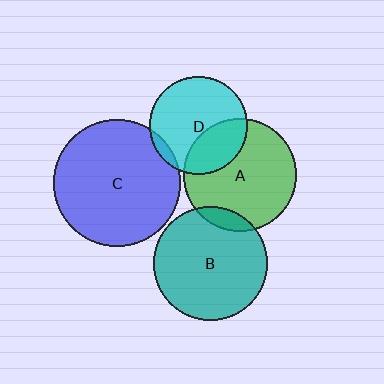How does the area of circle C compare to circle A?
Approximately 1.3 times.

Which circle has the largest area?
Circle C (blue).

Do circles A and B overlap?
Yes.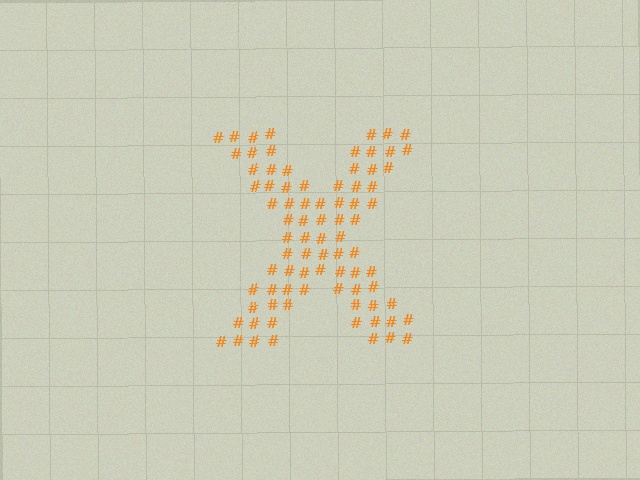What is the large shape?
The large shape is the letter X.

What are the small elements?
The small elements are hash symbols.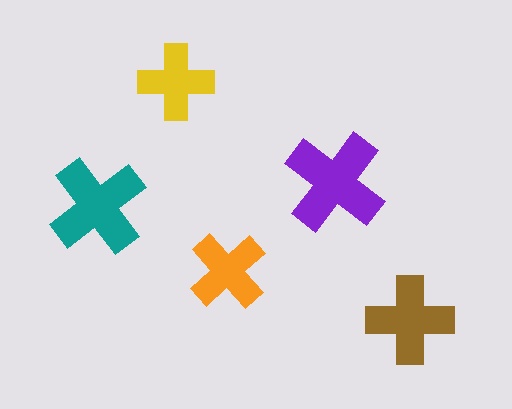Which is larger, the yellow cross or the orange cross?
The orange one.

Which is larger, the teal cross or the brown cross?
The teal one.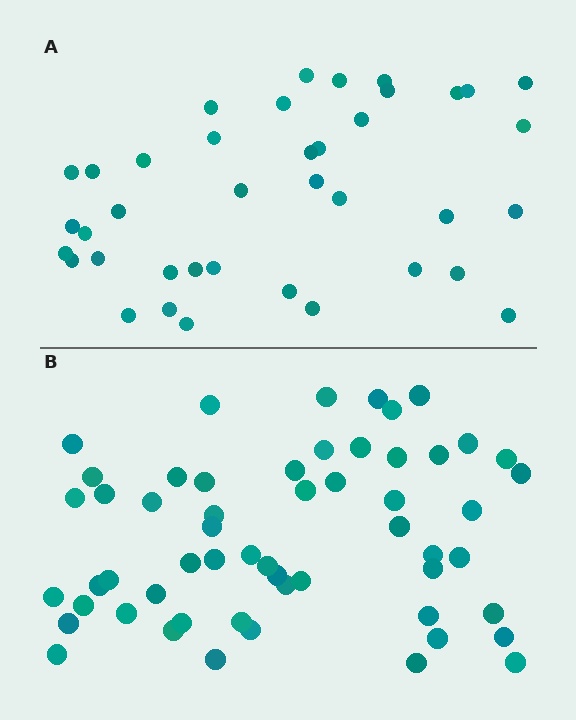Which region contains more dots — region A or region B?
Region B (the bottom region) has more dots.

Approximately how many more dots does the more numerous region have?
Region B has approximately 15 more dots than region A.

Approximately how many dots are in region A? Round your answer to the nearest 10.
About 40 dots. (The exact count is 39, which rounds to 40.)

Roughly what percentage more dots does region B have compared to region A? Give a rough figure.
About 45% more.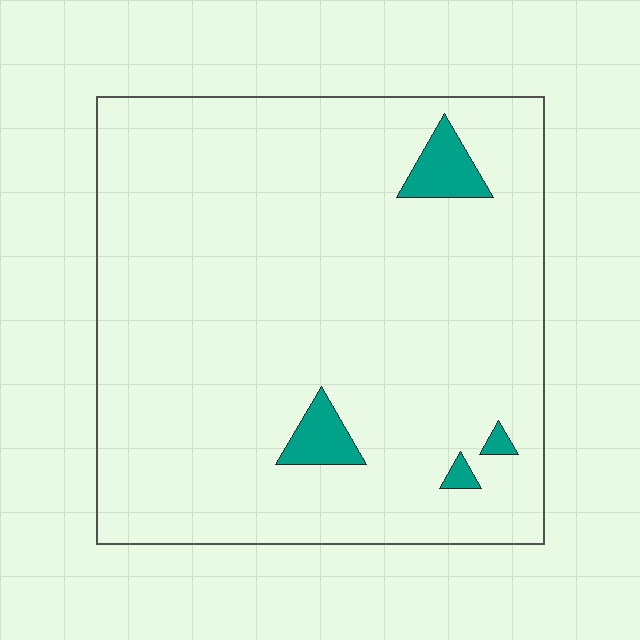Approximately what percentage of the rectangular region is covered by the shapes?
Approximately 5%.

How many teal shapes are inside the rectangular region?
4.